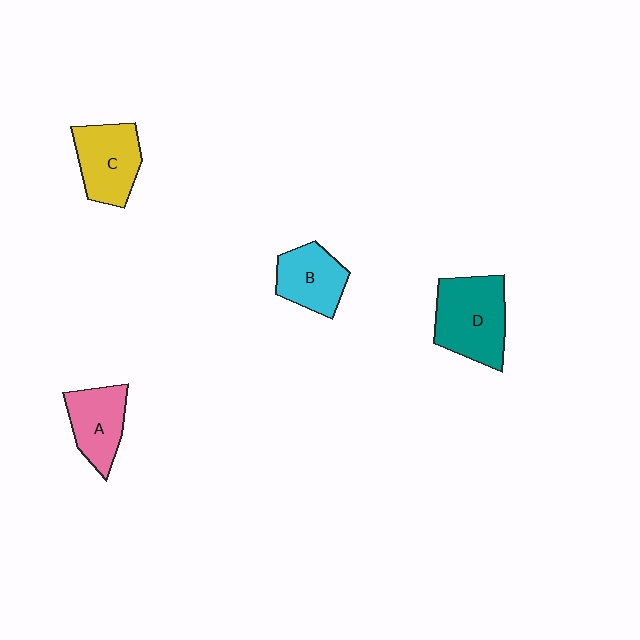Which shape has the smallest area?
Shape B (cyan).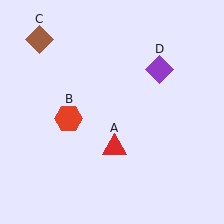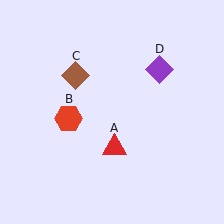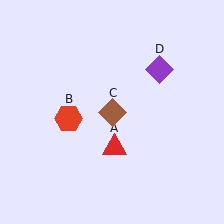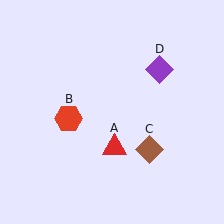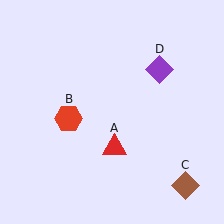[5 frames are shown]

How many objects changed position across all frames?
1 object changed position: brown diamond (object C).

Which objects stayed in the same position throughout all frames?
Red triangle (object A) and red hexagon (object B) and purple diamond (object D) remained stationary.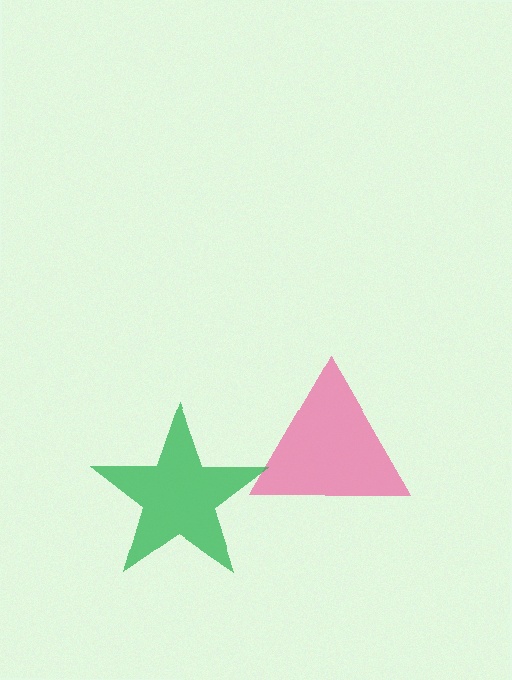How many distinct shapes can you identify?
There are 2 distinct shapes: a pink triangle, a green star.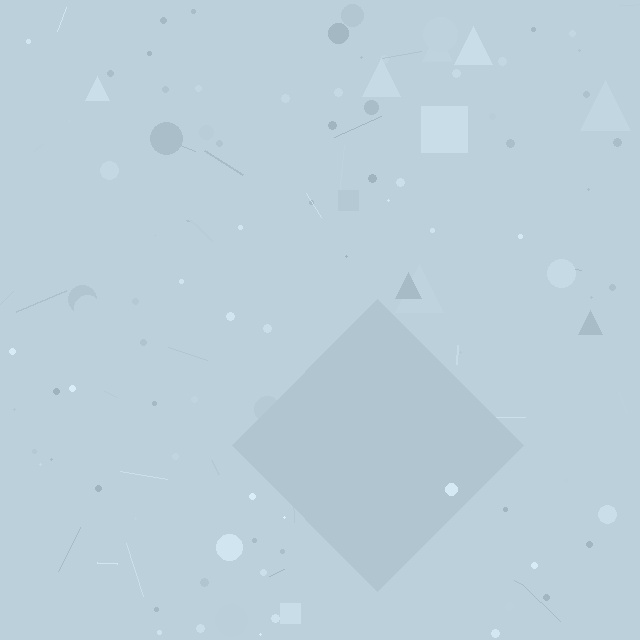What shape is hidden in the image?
A diamond is hidden in the image.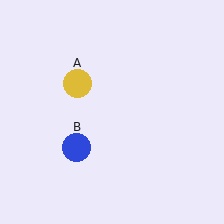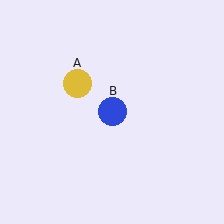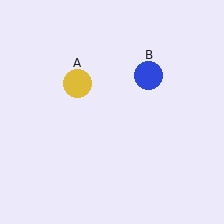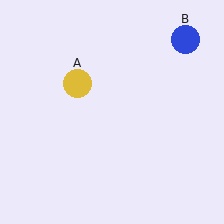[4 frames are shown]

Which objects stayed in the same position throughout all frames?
Yellow circle (object A) remained stationary.